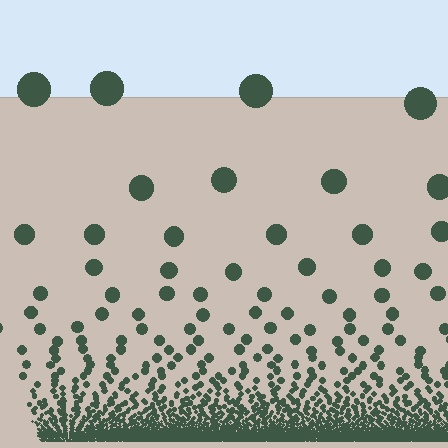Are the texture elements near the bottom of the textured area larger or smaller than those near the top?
Smaller. The gradient is inverted — elements near the bottom are smaller and denser.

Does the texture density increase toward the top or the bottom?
Density increases toward the bottom.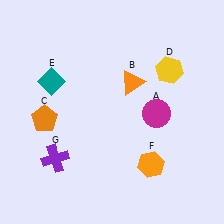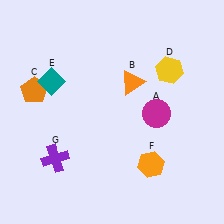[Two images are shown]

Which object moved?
The orange pentagon (C) moved up.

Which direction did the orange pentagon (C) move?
The orange pentagon (C) moved up.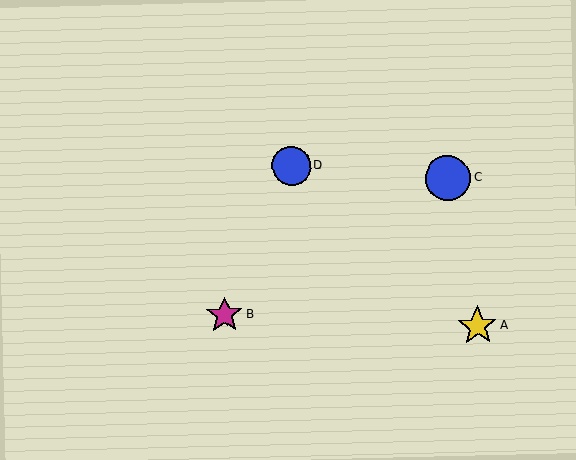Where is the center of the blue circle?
The center of the blue circle is at (291, 166).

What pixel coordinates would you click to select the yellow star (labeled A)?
Click at (477, 326) to select the yellow star A.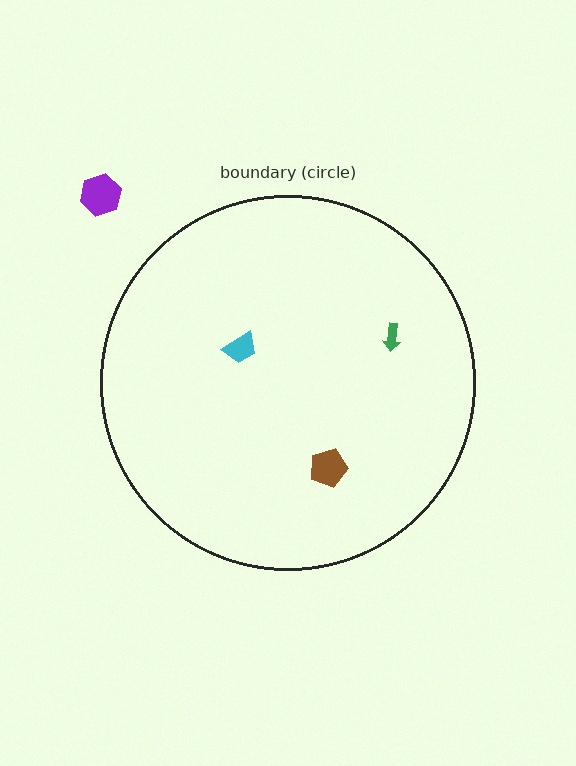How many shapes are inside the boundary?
3 inside, 1 outside.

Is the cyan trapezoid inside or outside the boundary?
Inside.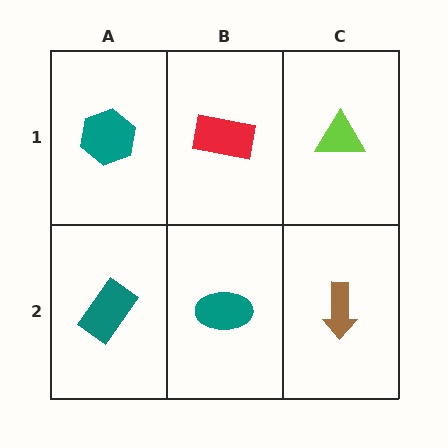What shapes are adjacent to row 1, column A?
A teal rectangle (row 2, column A), a red rectangle (row 1, column B).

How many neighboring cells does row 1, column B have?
3.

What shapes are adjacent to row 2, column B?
A red rectangle (row 1, column B), a teal rectangle (row 2, column A), a brown arrow (row 2, column C).